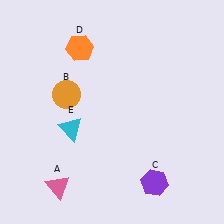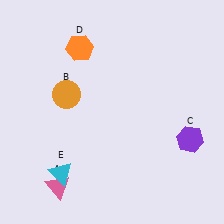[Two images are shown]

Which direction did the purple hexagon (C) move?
The purple hexagon (C) moved up.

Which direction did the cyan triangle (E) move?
The cyan triangle (E) moved down.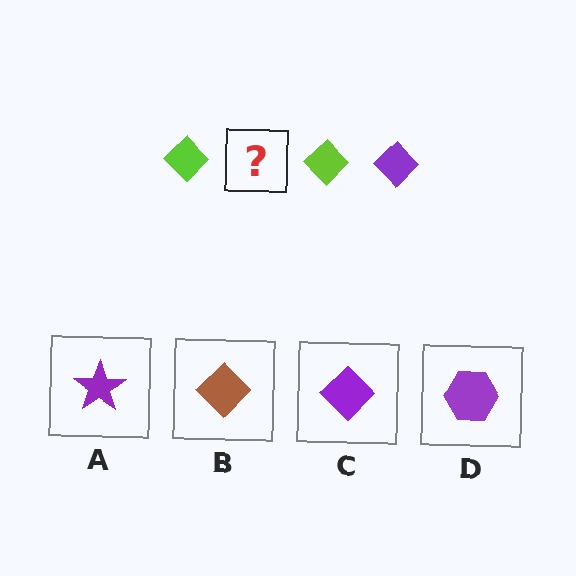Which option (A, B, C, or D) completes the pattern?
C.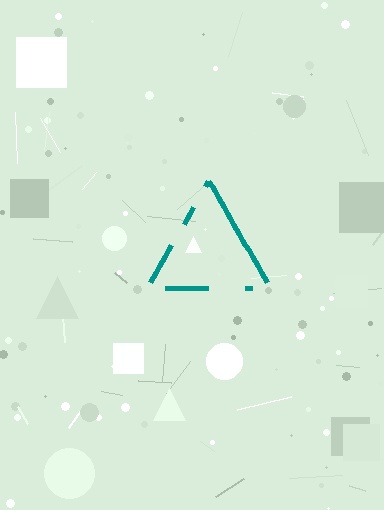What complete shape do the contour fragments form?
The contour fragments form a triangle.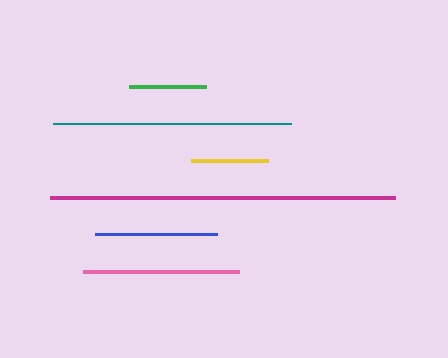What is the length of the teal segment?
The teal segment is approximately 238 pixels long.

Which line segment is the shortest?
The green line is the shortest at approximately 76 pixels.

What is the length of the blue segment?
The blue segment is approximately 122 pixels long.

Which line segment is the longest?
The magenta line is the longest at approximately 346 pixels.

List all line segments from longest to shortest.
From longest to shortest: magenta, teal, pink, blue, yellow, green.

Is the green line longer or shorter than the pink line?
The pink line is longer than the green line.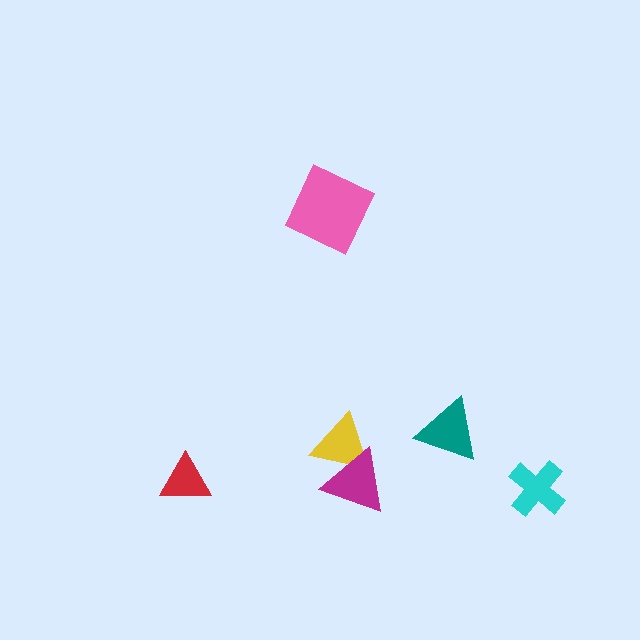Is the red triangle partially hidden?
No, no other shape covers it.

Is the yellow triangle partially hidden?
Yes, it is partially covered by another shape.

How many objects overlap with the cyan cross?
0 objects overlap with the cyan cross.